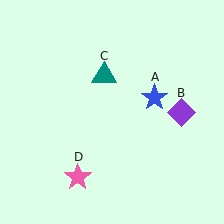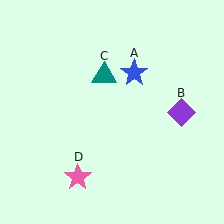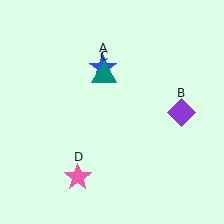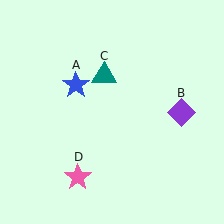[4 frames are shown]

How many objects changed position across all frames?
1 object changed position: blue star (object A).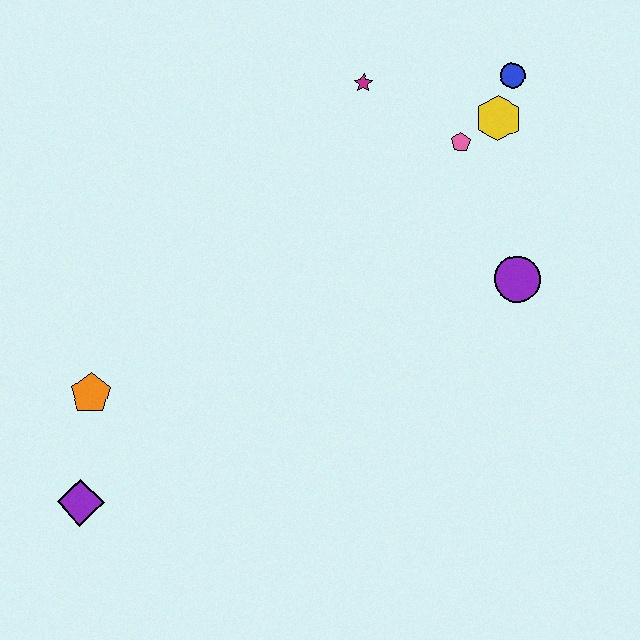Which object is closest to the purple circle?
The pink pentagon is closest to the purple circle.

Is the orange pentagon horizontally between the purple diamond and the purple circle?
Yes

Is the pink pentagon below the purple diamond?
No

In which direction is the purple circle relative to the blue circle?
The purple circle is below the blue circle.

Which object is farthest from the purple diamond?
The blue circle is farthest from the purple diamond.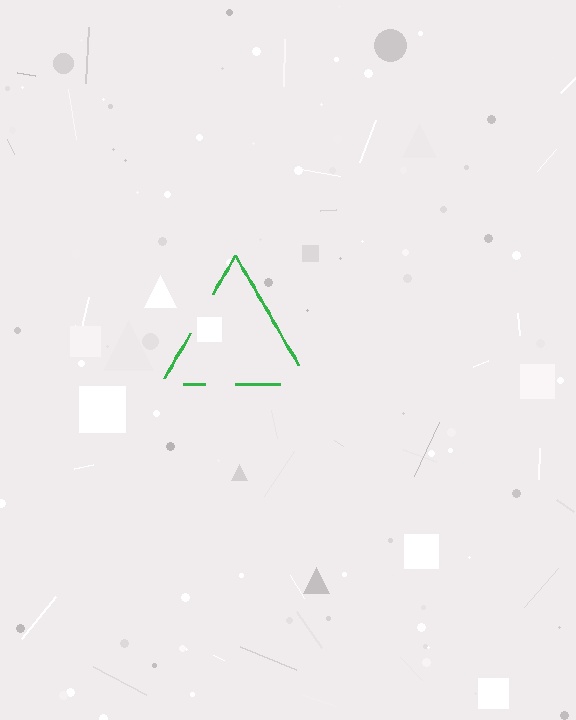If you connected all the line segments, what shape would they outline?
They would outline a triangle.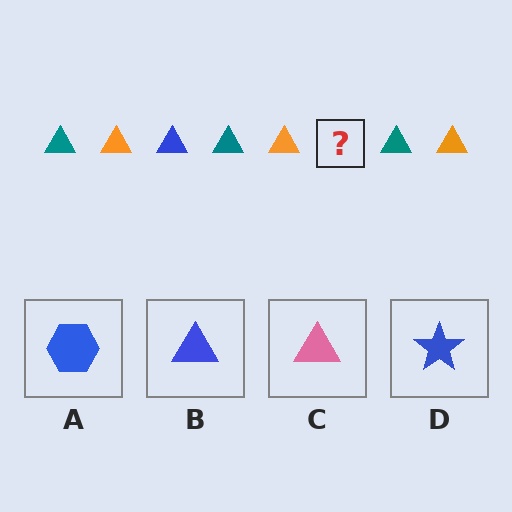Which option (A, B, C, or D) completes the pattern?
B.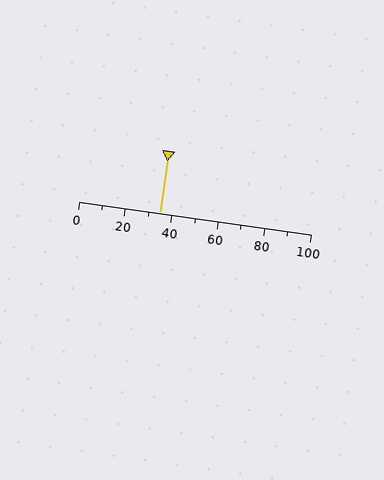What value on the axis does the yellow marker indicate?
The marker indicates approximately 35.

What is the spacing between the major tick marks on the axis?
The major ticks are spaced 20 apart.